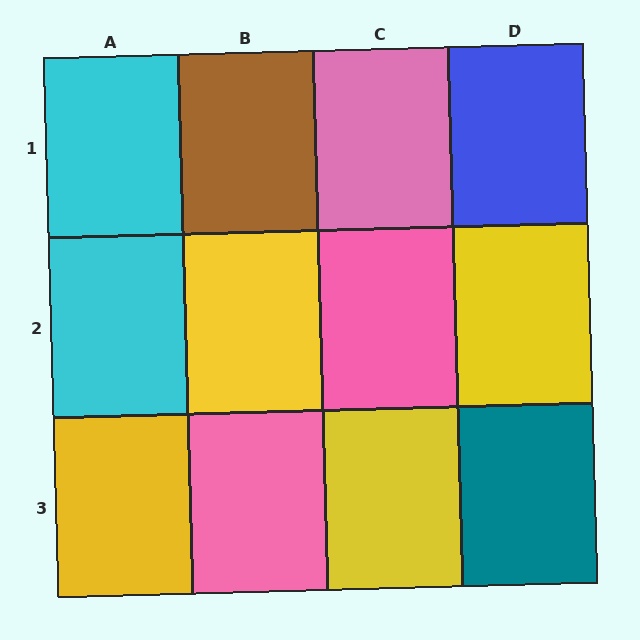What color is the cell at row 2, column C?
Pink.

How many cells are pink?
3 cells are pink.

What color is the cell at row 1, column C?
Pink.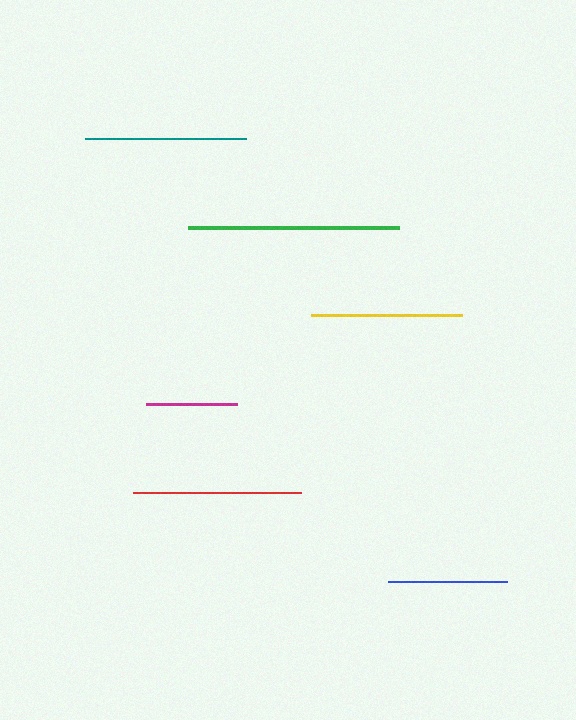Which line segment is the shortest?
The magenta line is the shortest at approximately 91 pixels.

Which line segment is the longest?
The green line is the longest at approximately 211 pixels.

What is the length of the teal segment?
The teal segment is approximately 161 pixels long.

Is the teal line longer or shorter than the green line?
The green line is longer than the teal line.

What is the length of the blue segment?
The blue segment is approximately 119 pixels long.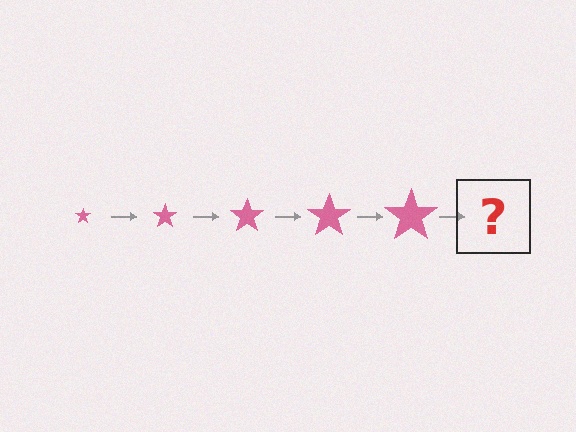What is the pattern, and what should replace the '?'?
The pattern is that the star gets progressively larger each step. The '?' should be a pink star, larger than the previous one.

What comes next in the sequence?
The next element should be a pink star, larger than the previous one.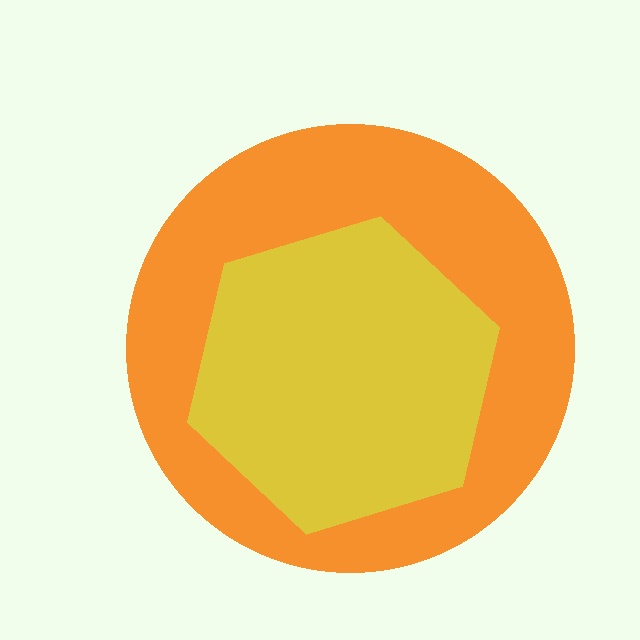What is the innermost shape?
The yellow hexagon.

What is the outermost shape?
The orange circle.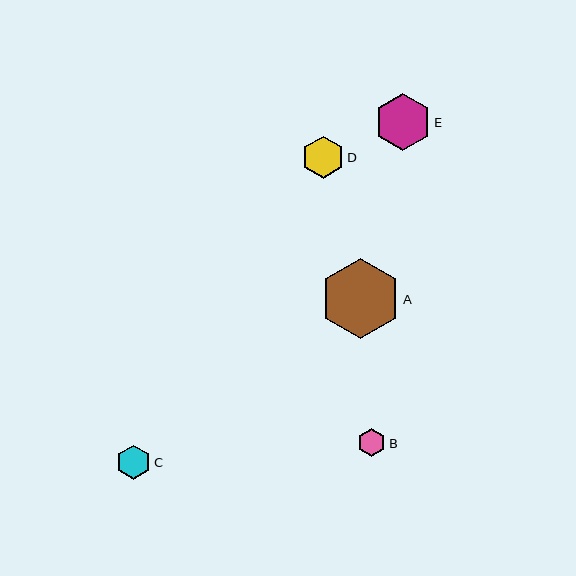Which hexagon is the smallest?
Hexagon B is the smallest with a size of approximately 28 pixels.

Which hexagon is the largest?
Hexagon A is the largest with a size of approximately 80 pixels.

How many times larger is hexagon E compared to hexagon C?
Hexagon E is approximately 1.7 times the size of hexagon C.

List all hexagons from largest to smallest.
From largest to smallest: A, E, D, C, B.